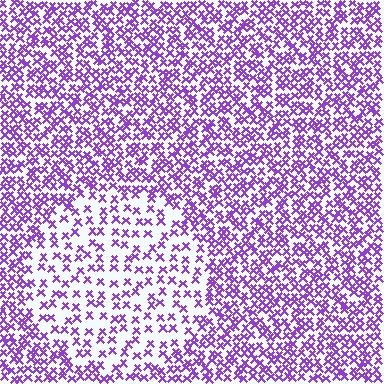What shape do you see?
I see a circle.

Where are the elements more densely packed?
The elements are more densely packed outside the circle boundary.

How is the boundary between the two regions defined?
The boundary is defined by a change in element density (approximately 2.1x ratio). All elements are the same color, size, and shape.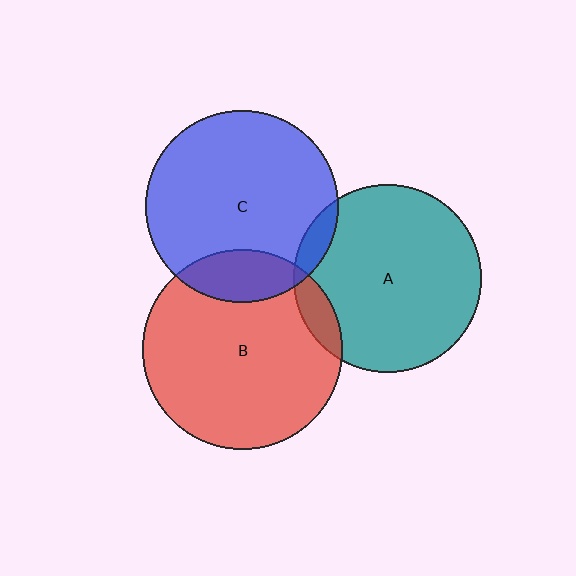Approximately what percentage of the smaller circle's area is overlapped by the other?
Approximately 5%.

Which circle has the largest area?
Circle B (red).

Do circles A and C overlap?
Yes.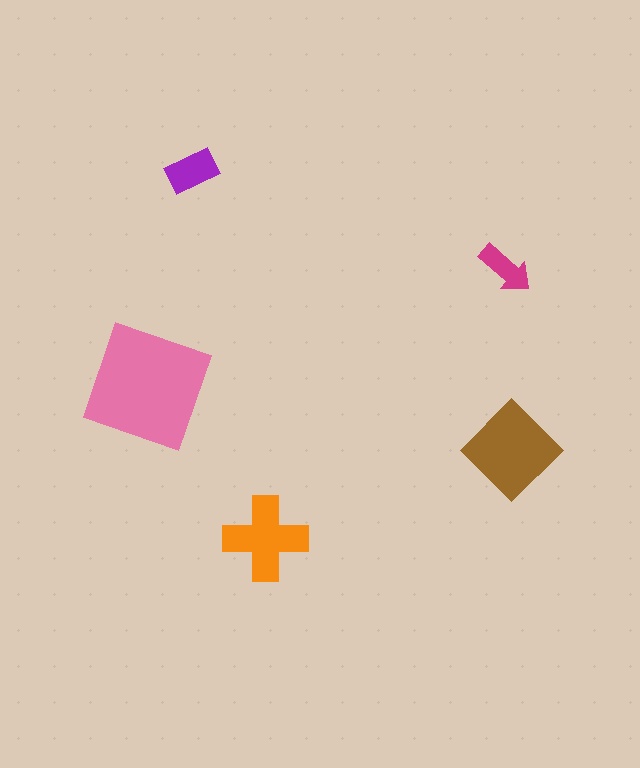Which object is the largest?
The pink square.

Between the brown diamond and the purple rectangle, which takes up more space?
The brown diamond.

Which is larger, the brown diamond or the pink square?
The pink square.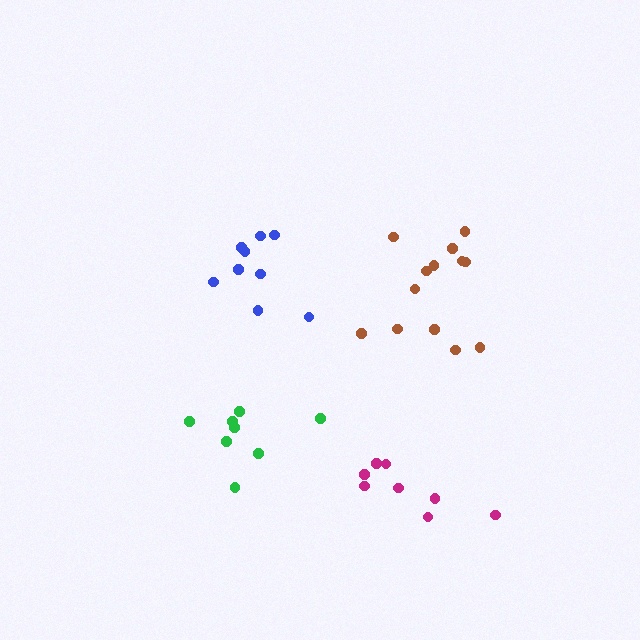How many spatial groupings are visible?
There are 4 spatial groupings.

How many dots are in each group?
Group 1: 13 dots, Group 2: 9 dots, Group 3: 8 dots, Group 4: 8 dots (38 total).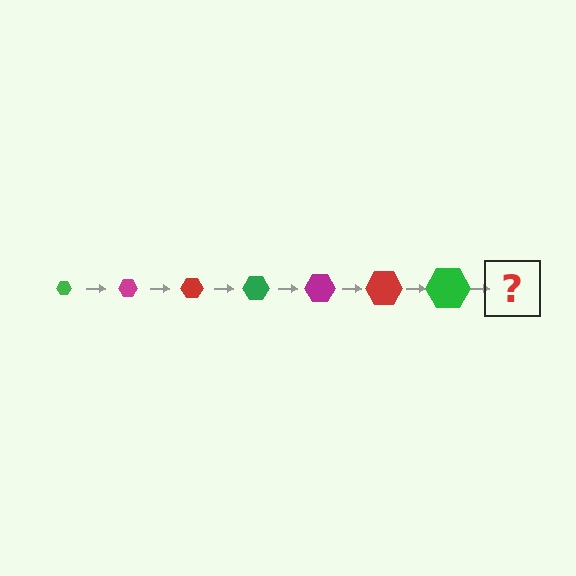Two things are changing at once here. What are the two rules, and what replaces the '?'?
The two rules are that the hexagon grows larger each step and the color cycles through green, magenta, and red. The '?' should be a magenta hexagon, larger than the previous one.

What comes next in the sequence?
The next element should be a magenta hexagon, larger than the previous one.